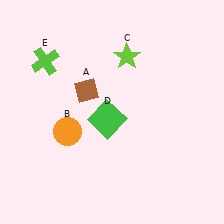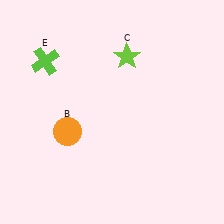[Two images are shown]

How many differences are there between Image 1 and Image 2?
There are 2 differences between the two images.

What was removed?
The brown diamond (A), the green square (D) were removed in Image 2.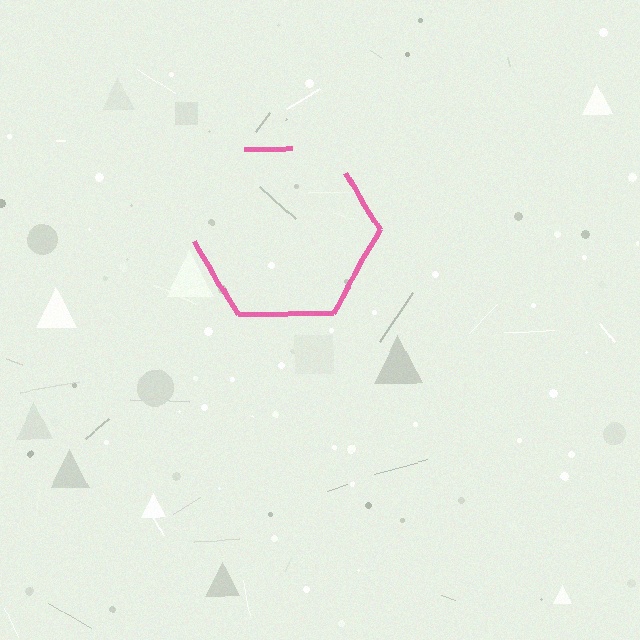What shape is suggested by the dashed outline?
The dashed outline suggests a hexagon.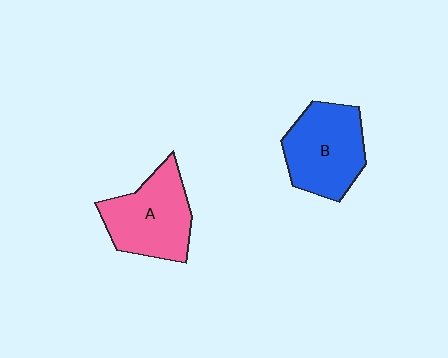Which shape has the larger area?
Shape B (blue).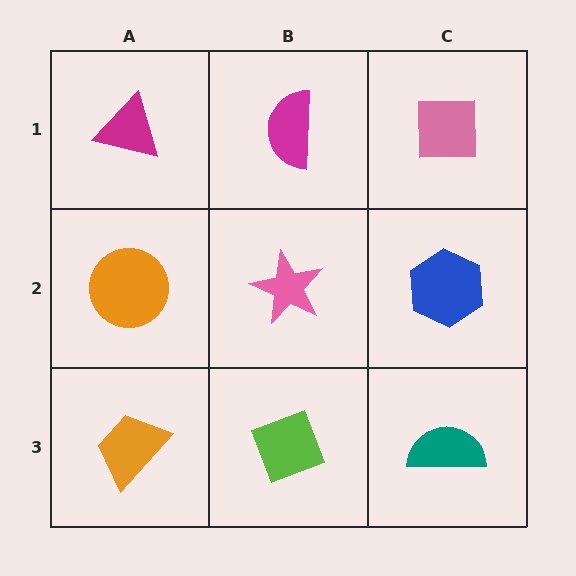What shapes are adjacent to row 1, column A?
An orange circle (row 2, column A), a magenta semicircle (row 1, column B).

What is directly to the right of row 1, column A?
A magenta semicircle.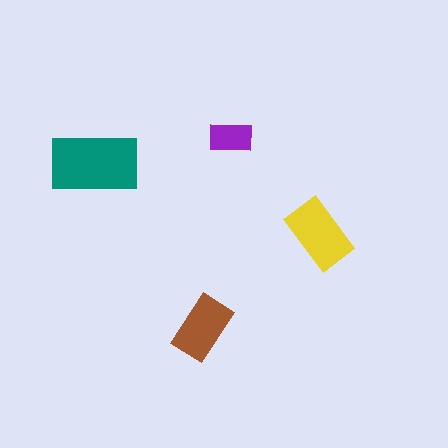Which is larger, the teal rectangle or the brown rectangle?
The teal one.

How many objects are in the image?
There are 4 objects in the image.